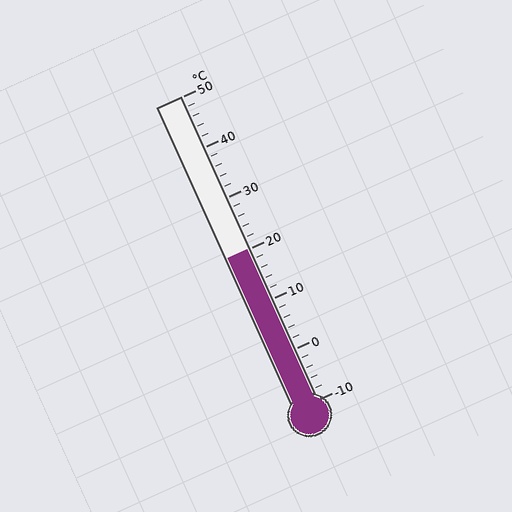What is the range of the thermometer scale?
The thermometer scale ranges from -10°C to 50°C.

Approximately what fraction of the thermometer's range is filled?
The thermometer is filled to approximately 50% of its range.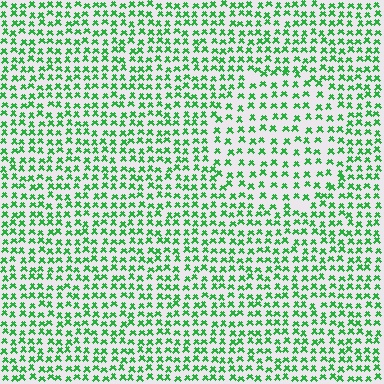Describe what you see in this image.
The image contains small green elements arranged at two different densities. A circle-shaped region is visible where the elements are less densely packed than the surrounding area.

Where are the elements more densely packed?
The elements are more densely packed outside the circle boundary.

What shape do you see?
I see a circle.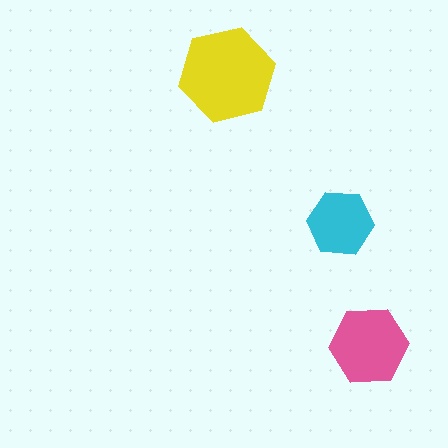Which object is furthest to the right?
The pink hexagon is rightmost.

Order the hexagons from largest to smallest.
the yellow one, the pink one, the cyan one.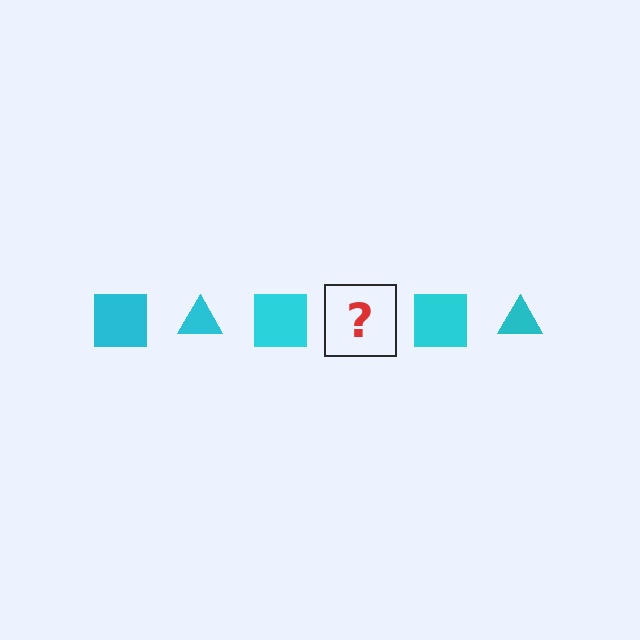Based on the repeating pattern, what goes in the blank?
The blank should be a cyan triangle.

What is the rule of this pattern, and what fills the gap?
The rule is that the pattern cycles through square, triangle shapes in cyan. The gap should be filled with a cyan triangle.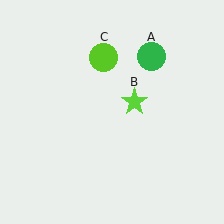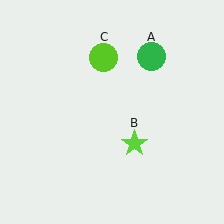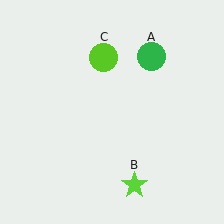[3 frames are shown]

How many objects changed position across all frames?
1 object changed position: lime star (object B).